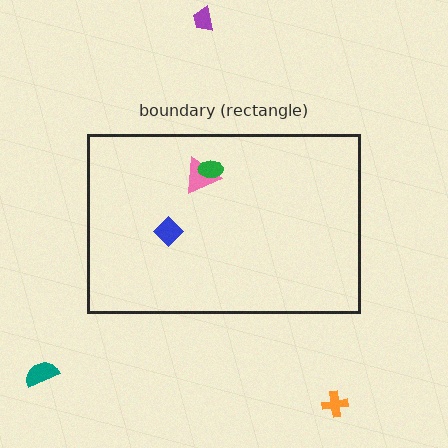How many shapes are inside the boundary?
3 inside, 3 outside.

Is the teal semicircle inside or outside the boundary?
Outside.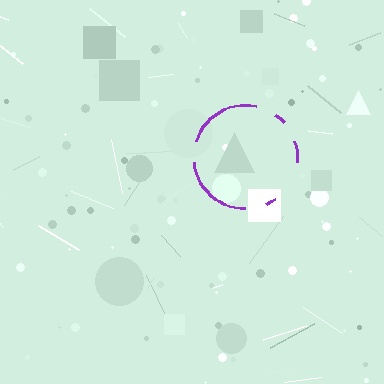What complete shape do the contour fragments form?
The contour fragments form a circle.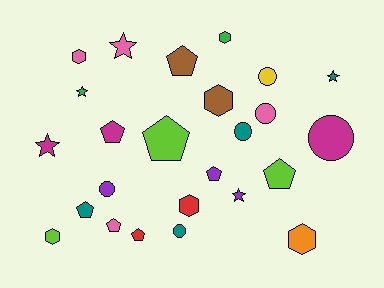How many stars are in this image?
There are 5 stars.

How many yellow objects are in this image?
There is 1 yellow object.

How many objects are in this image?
There are 25 objects.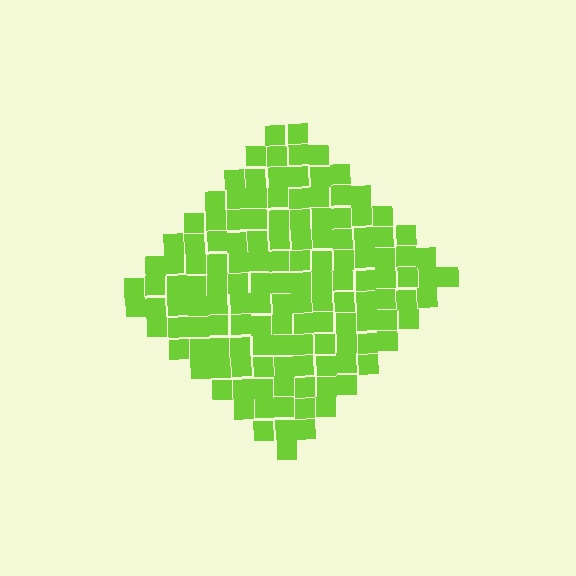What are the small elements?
The small elements are squares.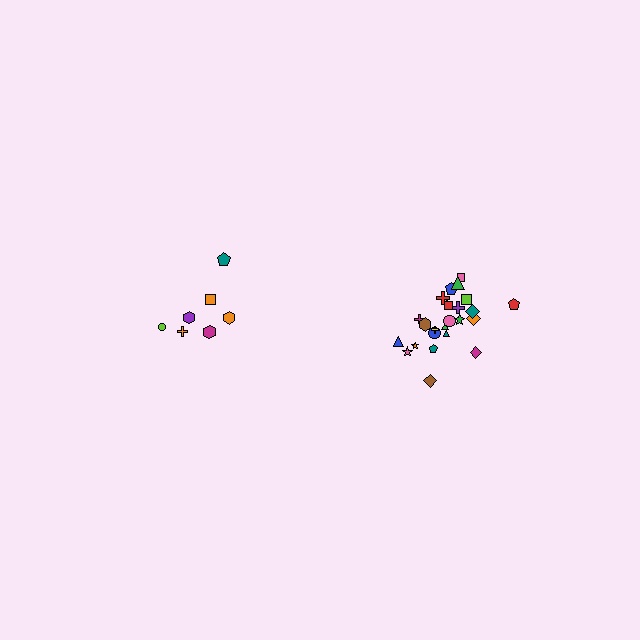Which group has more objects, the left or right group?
The right group.